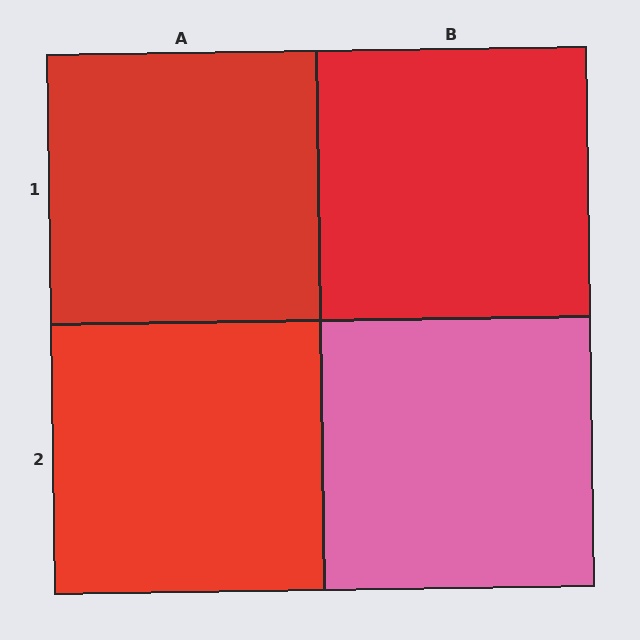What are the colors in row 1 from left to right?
Red, red.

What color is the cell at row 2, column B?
Pink.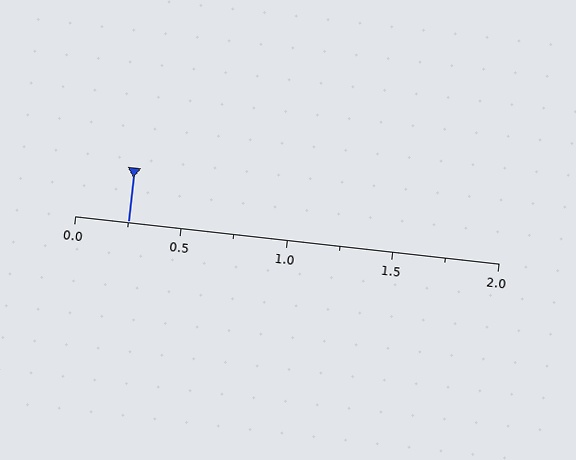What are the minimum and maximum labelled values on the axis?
The axis runs from 0.0 to 2.0.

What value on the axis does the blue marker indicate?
The marker indicates approximately 0.25.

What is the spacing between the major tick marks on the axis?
The major ticks are spaced 0.5 apart.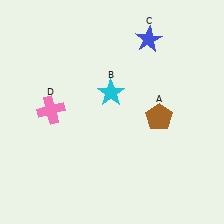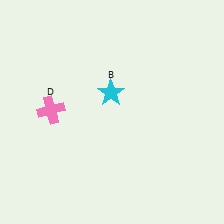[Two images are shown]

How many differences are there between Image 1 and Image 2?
There are 2 differences between the two images.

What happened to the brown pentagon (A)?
The brown pentagon (A) was removed in Image 2. It was in the bottom-right area of Image 1.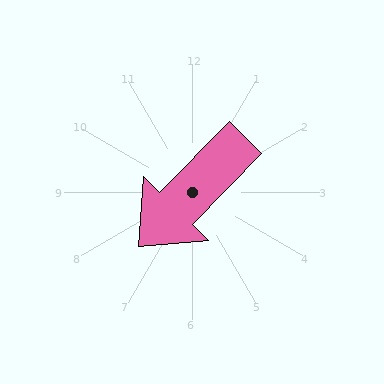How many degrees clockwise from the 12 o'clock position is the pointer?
Approximately 225 degrees.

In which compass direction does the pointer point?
Southwest.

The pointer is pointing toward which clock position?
Roughly 7 o'clock.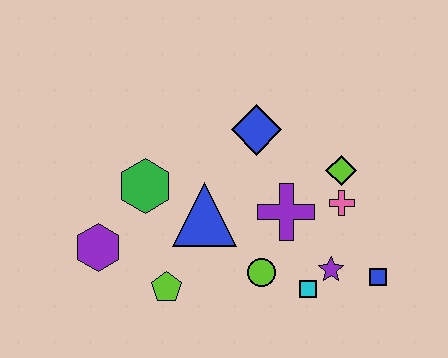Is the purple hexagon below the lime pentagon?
No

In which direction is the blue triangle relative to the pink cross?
The blue triangle is to the left of the pink cross.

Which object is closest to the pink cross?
The lime diamond is closest to the pink cross.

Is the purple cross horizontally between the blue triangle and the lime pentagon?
No